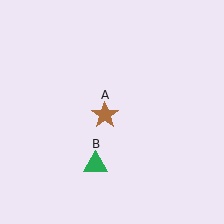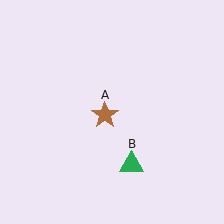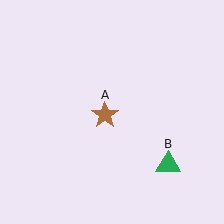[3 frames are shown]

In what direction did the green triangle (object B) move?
The green triangle (object B) moved right.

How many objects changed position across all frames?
1 object changed position: green triangle (object B).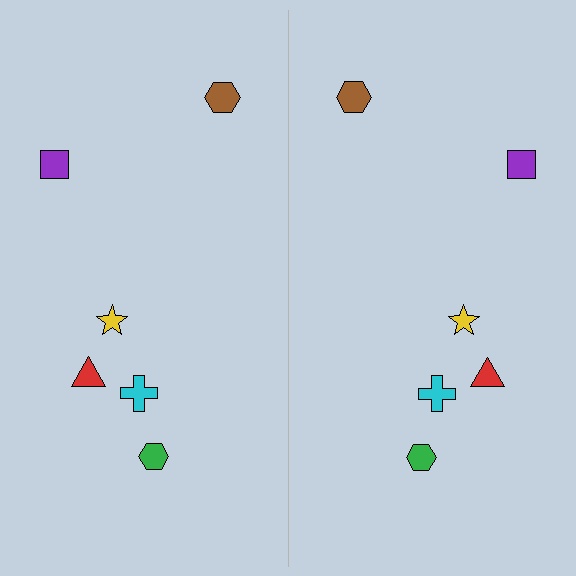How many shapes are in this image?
There are 12 shapes in this image.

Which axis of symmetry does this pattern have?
The pattern has a vertical axis of symmetry running through the center of the image.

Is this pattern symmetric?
Yes, this pattern has bilateral (reflection) symmetry.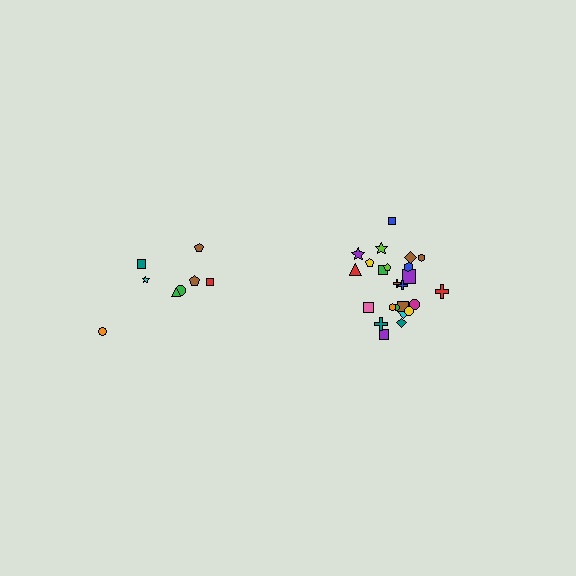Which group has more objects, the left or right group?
The right group.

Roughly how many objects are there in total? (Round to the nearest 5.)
Roughly 35 objects in total.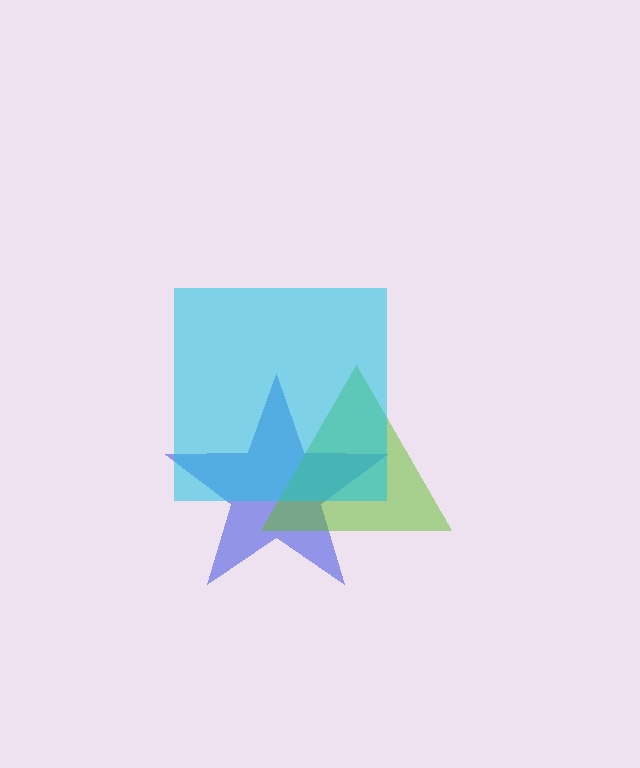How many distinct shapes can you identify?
There are 3 distinct shapes: a blue star, a lime triangle, a cyan square.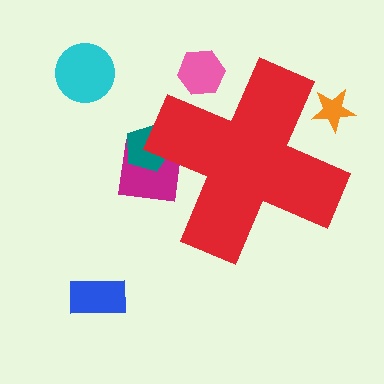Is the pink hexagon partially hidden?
Yes, the pink hexagon is partially hidden behind the red cross.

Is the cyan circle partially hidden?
No, the cyan circle is fully visible.